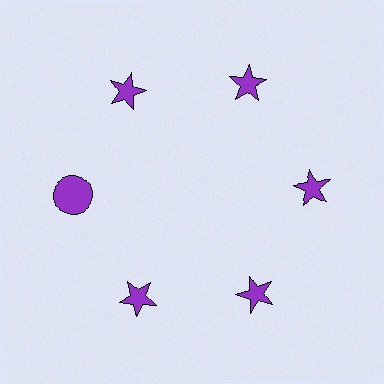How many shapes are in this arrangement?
There are 6 shapes arranged in a ring pattern.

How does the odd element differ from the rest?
It has a different shape: circle instead of star.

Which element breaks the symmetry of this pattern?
The purple circle at roughly the 9 o'clock position breaks the symmetry. All other shapes are purple stars.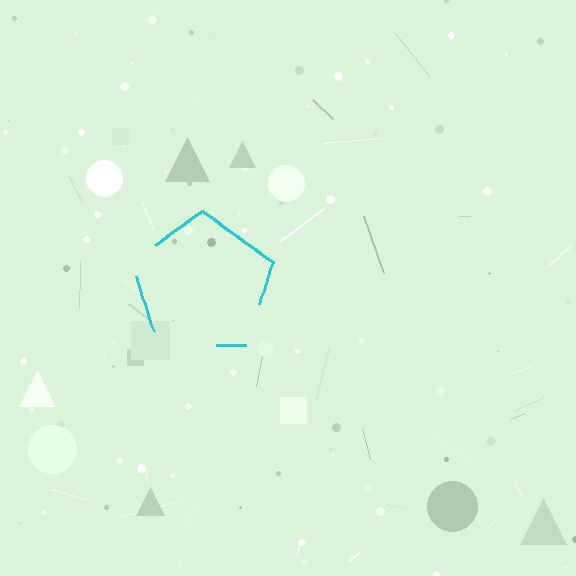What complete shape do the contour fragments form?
The contour fragments form a pentagon.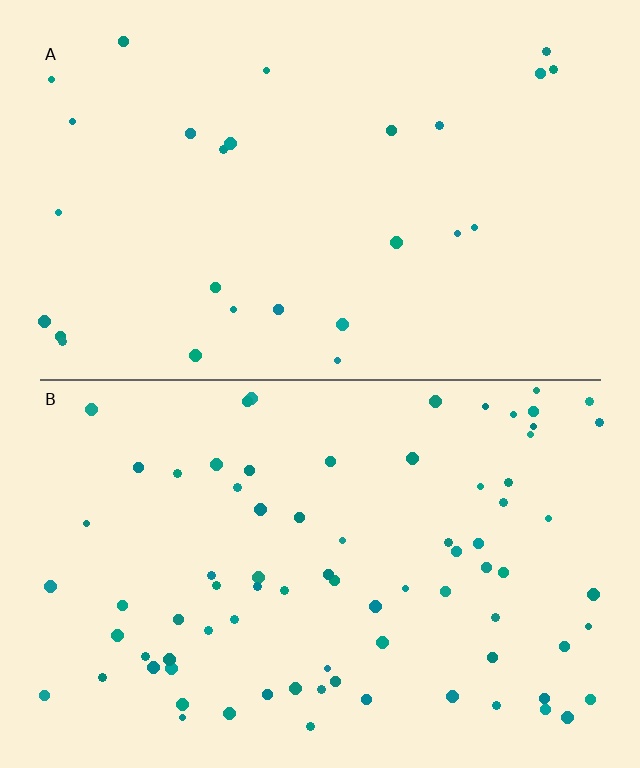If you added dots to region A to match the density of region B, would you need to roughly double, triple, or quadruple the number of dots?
Approximately triple.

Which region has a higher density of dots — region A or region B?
B (the bottom).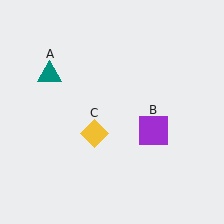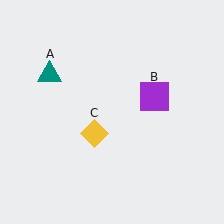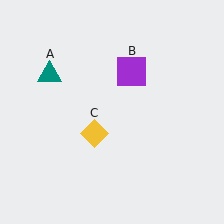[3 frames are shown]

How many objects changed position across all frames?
1 object changed position: purple square (object B).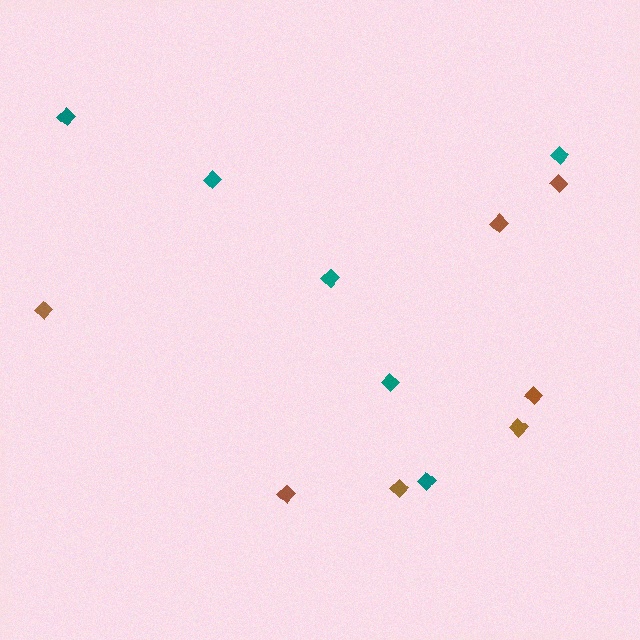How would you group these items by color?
There are 2 groups: one group of brown diamonds (7) and one group of teal diamonds (6).